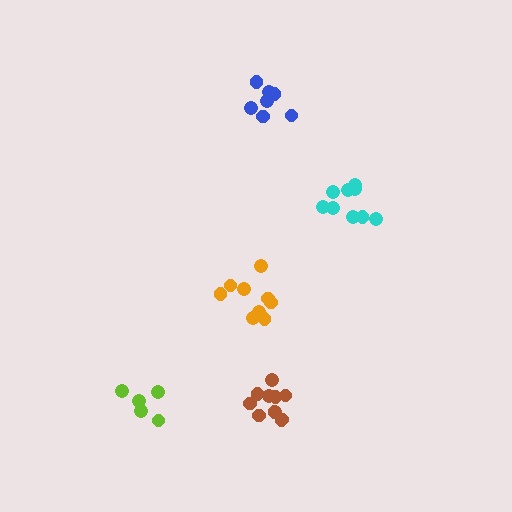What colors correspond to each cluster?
The clusters are colored: orange, blue, cyan, brown, lime.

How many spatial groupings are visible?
There are 5 spatial groupings.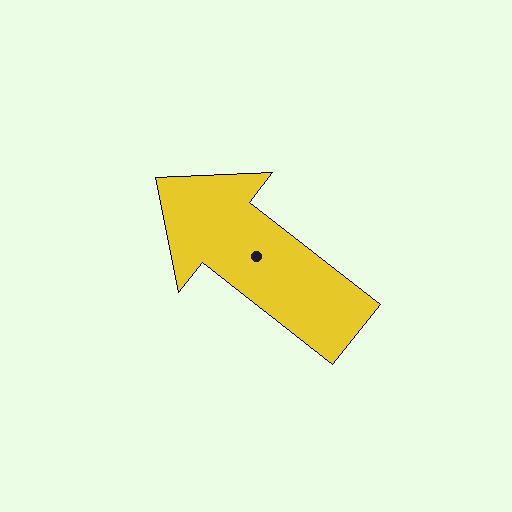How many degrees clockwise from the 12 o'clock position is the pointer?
Approximately 308 degrees.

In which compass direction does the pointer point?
Northwest.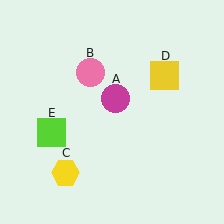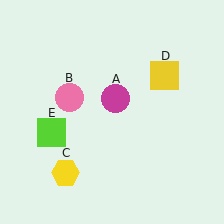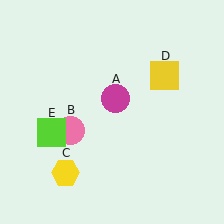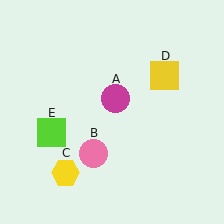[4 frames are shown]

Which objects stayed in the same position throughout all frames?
Magenta circle (object A) and yellow hexagon (object C) and yellow square (object D) and lime square (object E) remained stationary.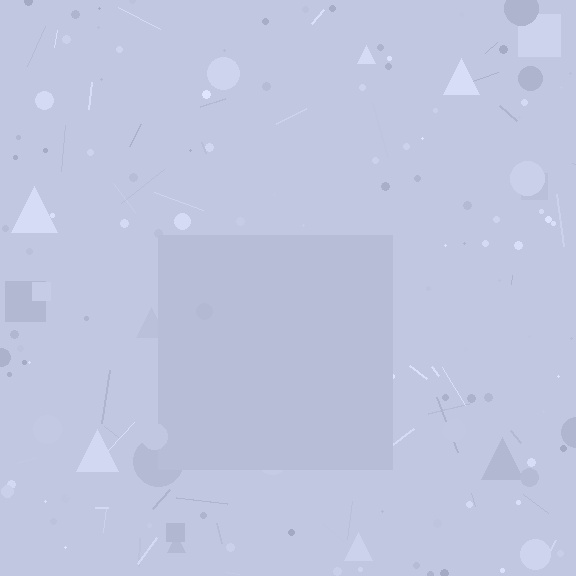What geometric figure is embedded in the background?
A square is embedded in the background.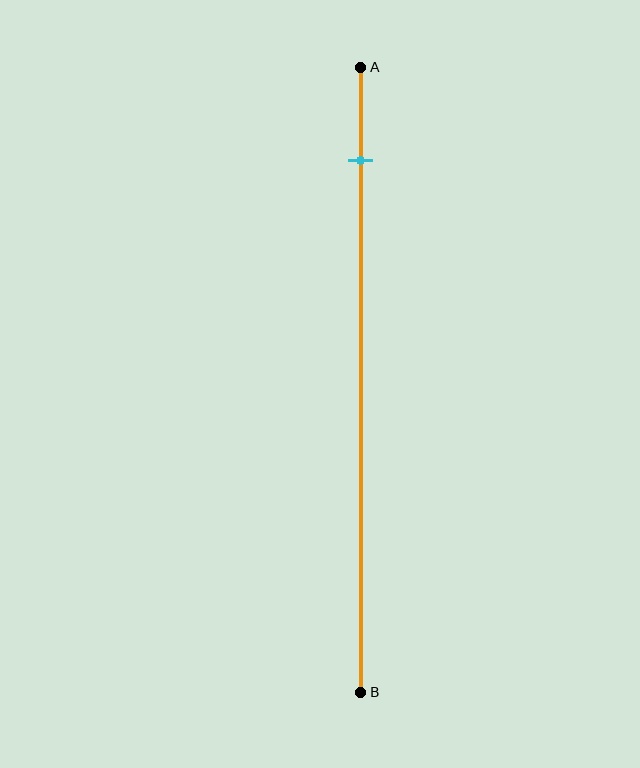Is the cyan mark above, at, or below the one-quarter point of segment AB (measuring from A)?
The cyan mark is above the one-quarter point of segment AB.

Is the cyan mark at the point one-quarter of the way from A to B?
No, the mark is at about 15% from A, not at the 25% one-quarter point.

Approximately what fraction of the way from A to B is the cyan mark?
The cyan mark is approximately 15% of the way from A to B.